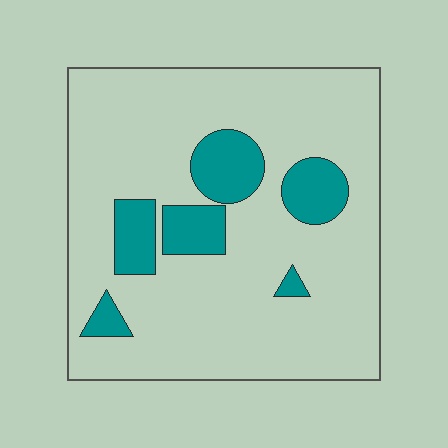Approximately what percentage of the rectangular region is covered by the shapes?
Approximately 15%.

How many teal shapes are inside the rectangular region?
6.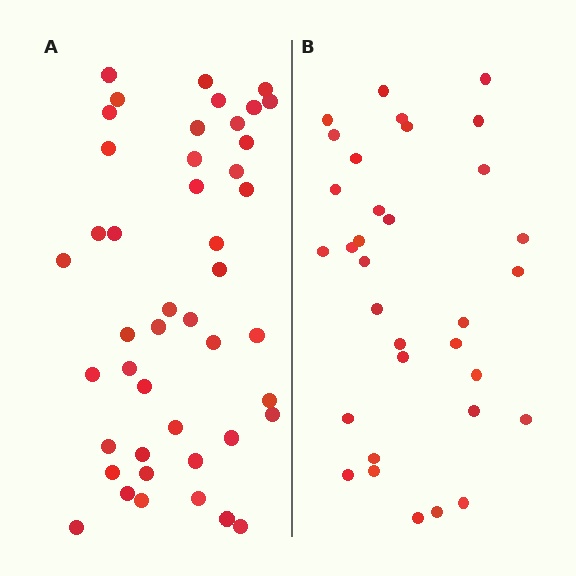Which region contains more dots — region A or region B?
Region A (the left region) has more dots.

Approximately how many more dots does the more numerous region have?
Region A has roughly 12 or so more dots than region B.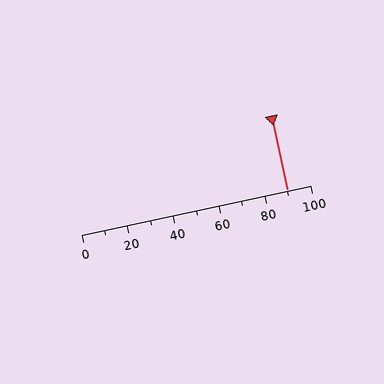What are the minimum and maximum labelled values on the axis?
The axis runs from 0 to 100.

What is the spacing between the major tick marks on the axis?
The major ticks are spaced 20 apart.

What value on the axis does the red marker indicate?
The marker indicates approximately 90.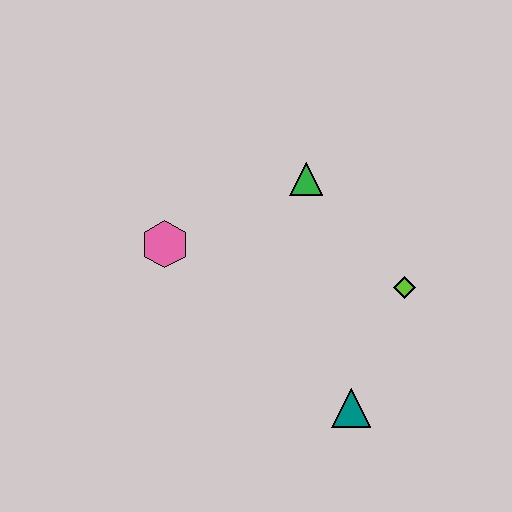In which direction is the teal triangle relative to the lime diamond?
The teal triangle is below the lime diamond.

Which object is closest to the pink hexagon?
The green triangle is closest to the pink hexagon.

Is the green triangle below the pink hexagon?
No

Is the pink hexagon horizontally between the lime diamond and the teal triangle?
No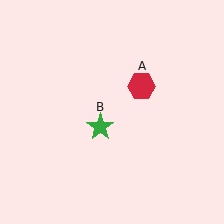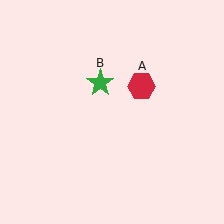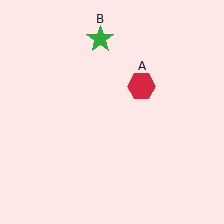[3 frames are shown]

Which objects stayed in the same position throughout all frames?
Red hexagon (object A) remained stationary.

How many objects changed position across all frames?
1 object changed position: green star (object B).